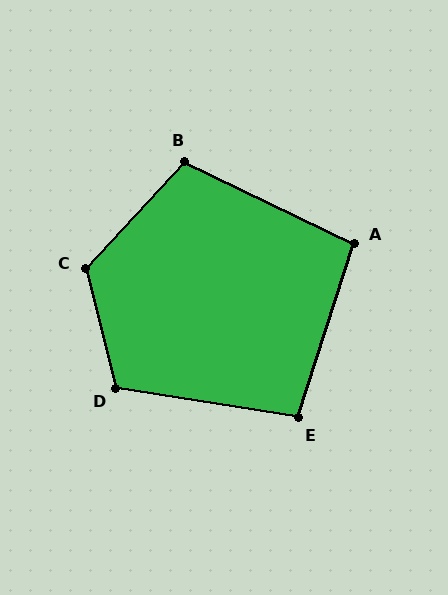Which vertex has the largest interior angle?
C, at approximately 123 degrees.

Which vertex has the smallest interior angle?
A, at approximately 98 degrees.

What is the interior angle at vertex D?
Approximately 113 degrees (obtuse).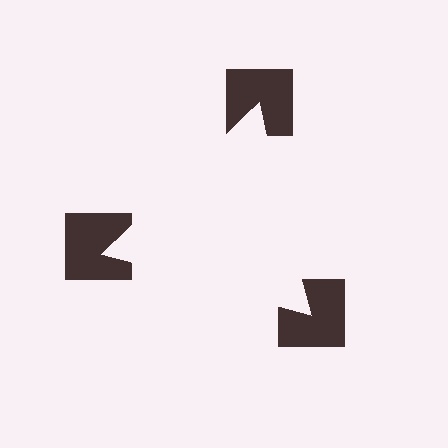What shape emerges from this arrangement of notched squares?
An illusory triangle — its edges are inferred from the aligned wedge cuts in the notched squares, not physically drawn.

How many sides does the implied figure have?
3 sides.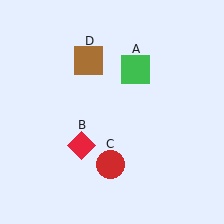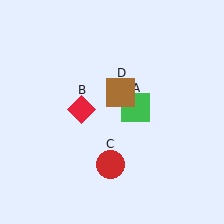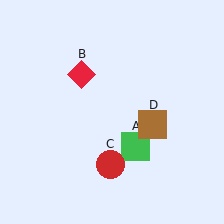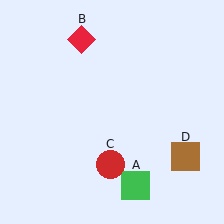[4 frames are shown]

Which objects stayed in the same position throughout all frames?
Red circle (object C) remained stationary.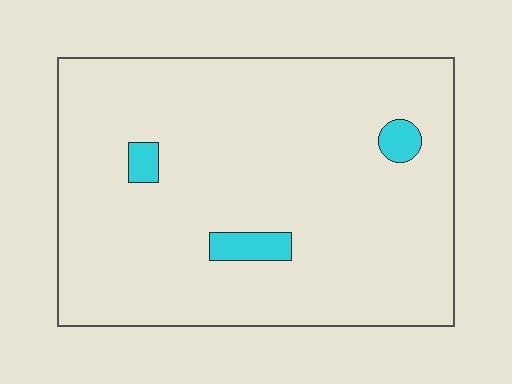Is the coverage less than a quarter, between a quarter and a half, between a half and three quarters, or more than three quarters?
Less than a quarter.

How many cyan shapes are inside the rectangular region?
3.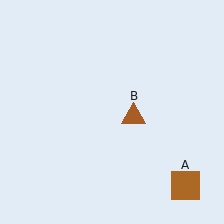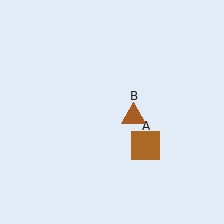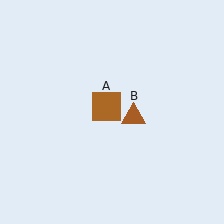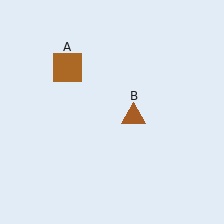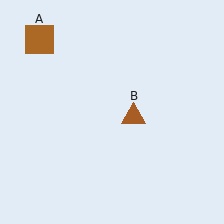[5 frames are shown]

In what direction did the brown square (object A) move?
The brown square (object A) moved up and to the left.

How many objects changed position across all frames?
1 object changed position: brown square (object A).